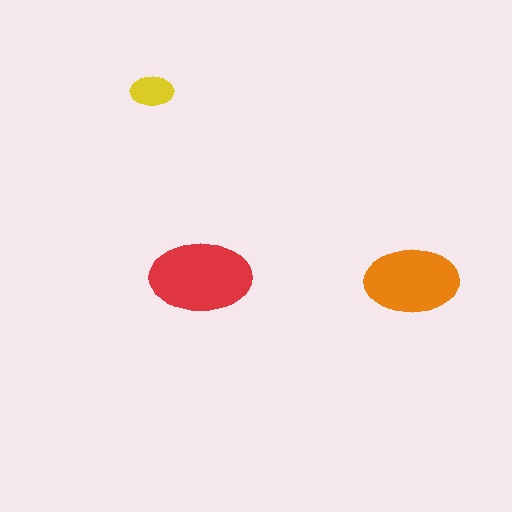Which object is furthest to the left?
The yellow ellipse is leftmost.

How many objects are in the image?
There are 3 objects in the image.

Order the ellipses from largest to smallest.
the red one, the orange one, the yellow one.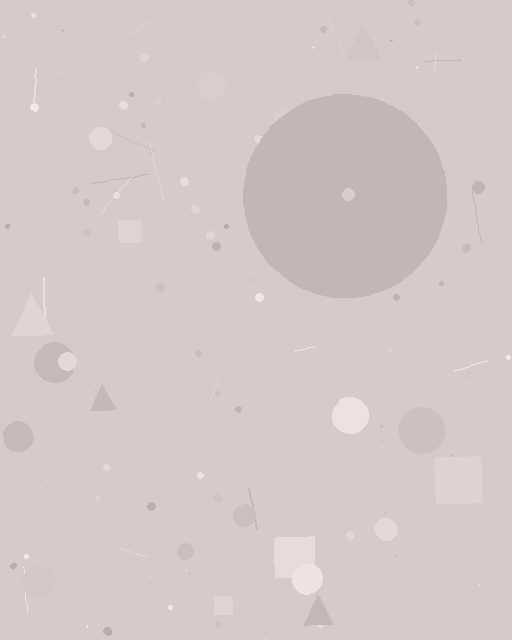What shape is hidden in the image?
A circle is hidden in the image.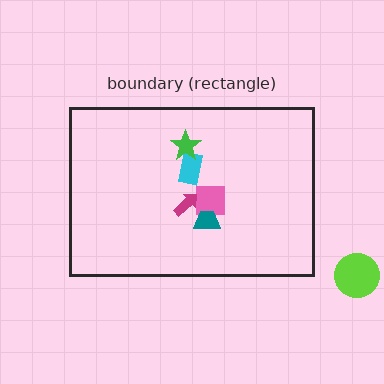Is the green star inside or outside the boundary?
Inside.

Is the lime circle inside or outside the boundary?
Outside.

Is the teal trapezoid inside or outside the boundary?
Inside.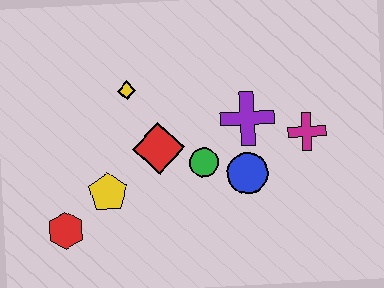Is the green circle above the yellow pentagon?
Yes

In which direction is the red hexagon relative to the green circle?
The red hexagon is to the left of the green circle.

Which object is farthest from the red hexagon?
The magenta cross is farthest from the red hexagon.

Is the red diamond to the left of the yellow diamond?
No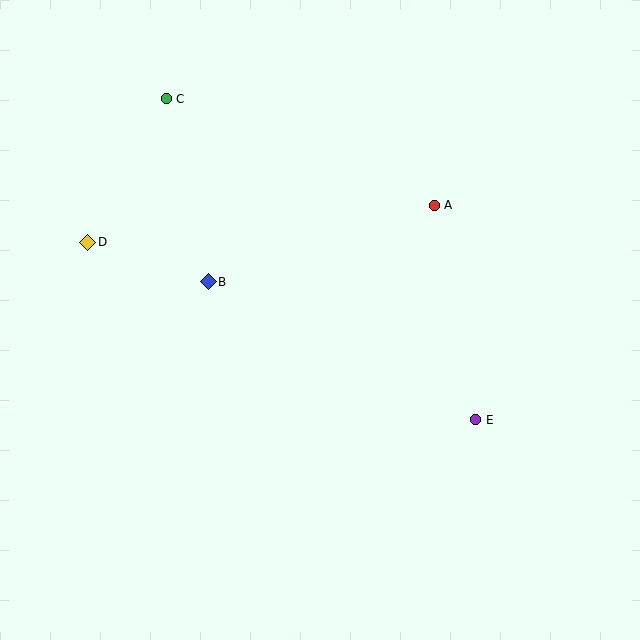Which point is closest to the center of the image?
Point B at (208, 282) is closest to the center.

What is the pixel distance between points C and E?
The distance between C and E is 446 pixels.